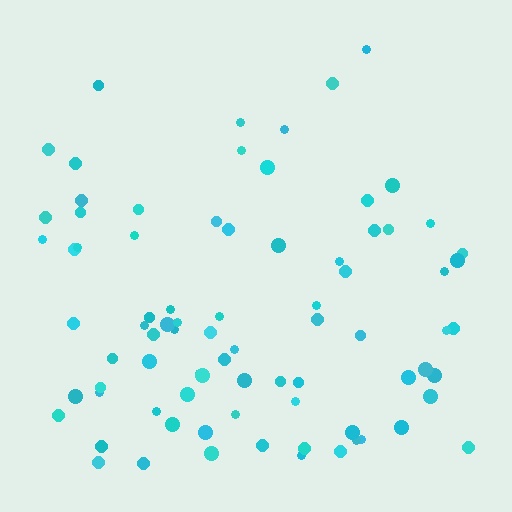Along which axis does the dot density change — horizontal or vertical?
Vertical.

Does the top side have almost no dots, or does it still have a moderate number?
Still a moderate number, just noticeably fewer than the bottom.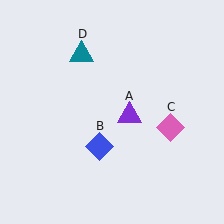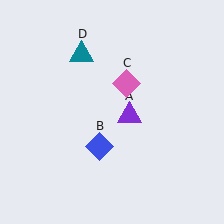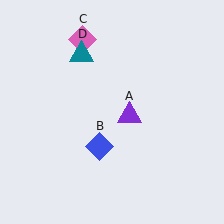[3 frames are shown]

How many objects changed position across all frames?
1 object changed position: pink diamond (object C).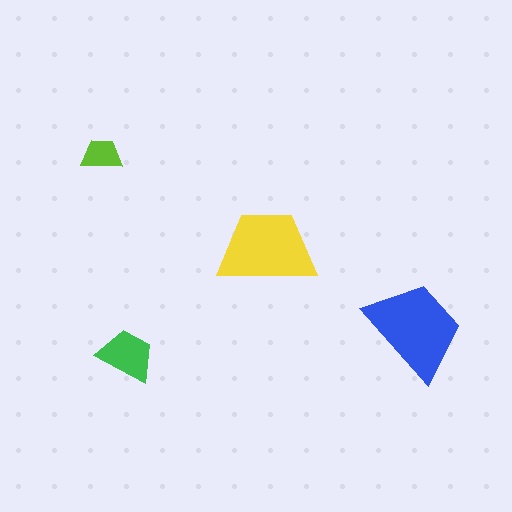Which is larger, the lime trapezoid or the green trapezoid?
The green one.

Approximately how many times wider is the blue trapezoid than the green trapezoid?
About 1.5 times wider.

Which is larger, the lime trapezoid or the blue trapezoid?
The blue one.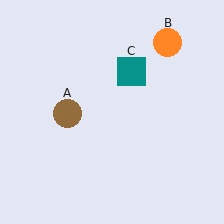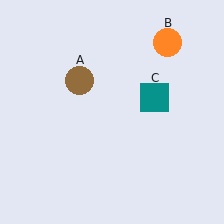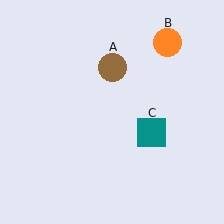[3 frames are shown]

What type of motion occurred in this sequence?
The brown circle (object A), teal square (object C) rotated clockwise around the center of the scene.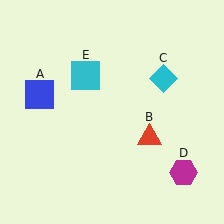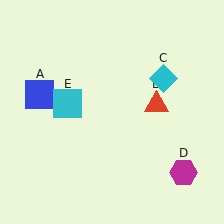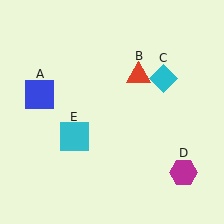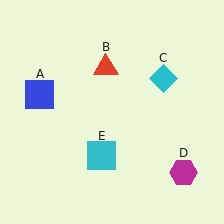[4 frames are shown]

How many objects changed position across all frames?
2 objects changed position: red triangle (object B), cyan square (object E).